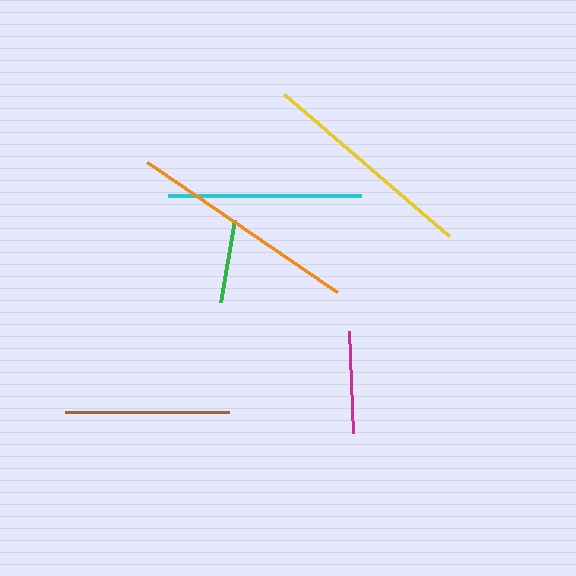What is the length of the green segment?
The green segment is approximately 84 pixels long.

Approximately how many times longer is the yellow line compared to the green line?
The yellow line is approximately 2.6 times the length of the green line.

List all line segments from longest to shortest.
From longest to shortest: orange, yellow, cyan, brown, magenta, green.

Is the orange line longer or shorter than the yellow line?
The orange line is longer than the yellow line.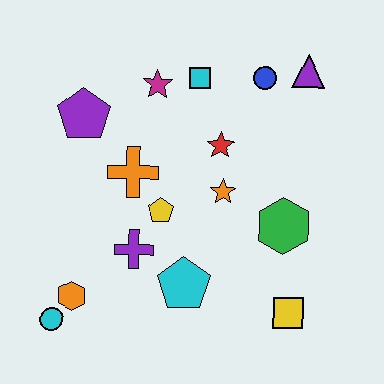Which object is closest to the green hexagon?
The orange star is closest to the green hexagon.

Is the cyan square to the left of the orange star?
Yes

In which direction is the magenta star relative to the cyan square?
The magenta star is to the left of the cyan square.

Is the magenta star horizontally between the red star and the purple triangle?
No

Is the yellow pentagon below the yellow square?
No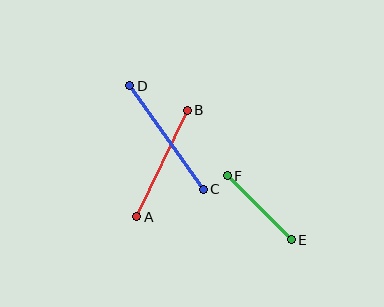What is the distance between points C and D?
The distance is approximately 127 pixels.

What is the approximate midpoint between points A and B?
The midpoint is at approximately (162, 163) pixels.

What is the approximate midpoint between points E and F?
The midpoint is at approximately (259, 208) pixels.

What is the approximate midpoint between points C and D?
The midpoint is at approximately (167, 137) pixels.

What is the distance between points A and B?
The distance is approximately 118 pixels.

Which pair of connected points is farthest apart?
Points C and D are farthest apart.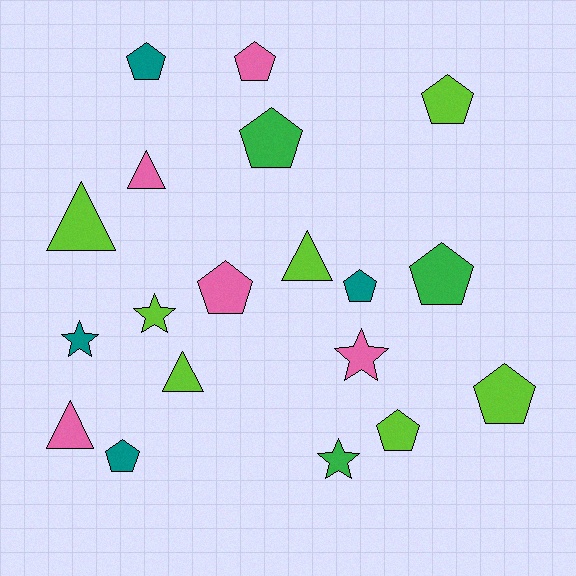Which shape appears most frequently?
Pentagon, with 10 objects.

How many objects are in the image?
There are 19 objects.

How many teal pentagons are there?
There are 3 teal pentagons.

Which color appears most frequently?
Lime, with 7 objects.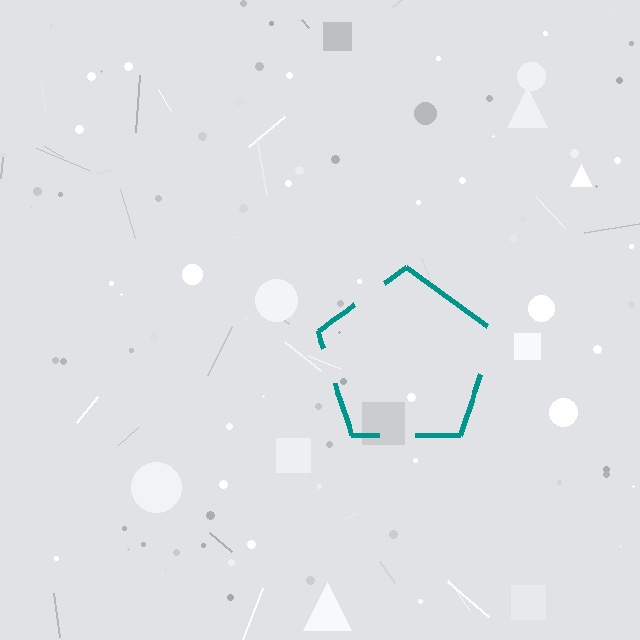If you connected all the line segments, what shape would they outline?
They would outline a pentagon.